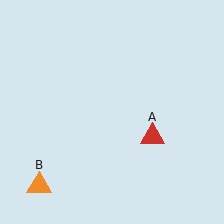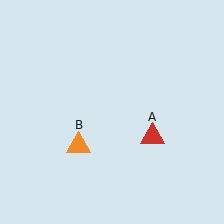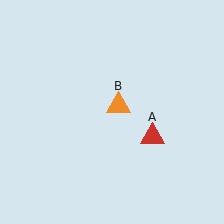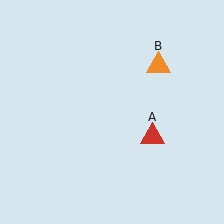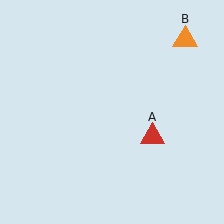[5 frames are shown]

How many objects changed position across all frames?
1 object changed position: orange triangle (object B).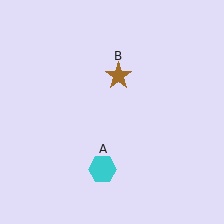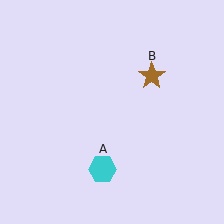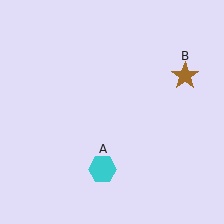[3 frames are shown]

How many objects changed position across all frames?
1 object changed position: brown star (object B).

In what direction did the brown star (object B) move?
The brown star (object B) moved right.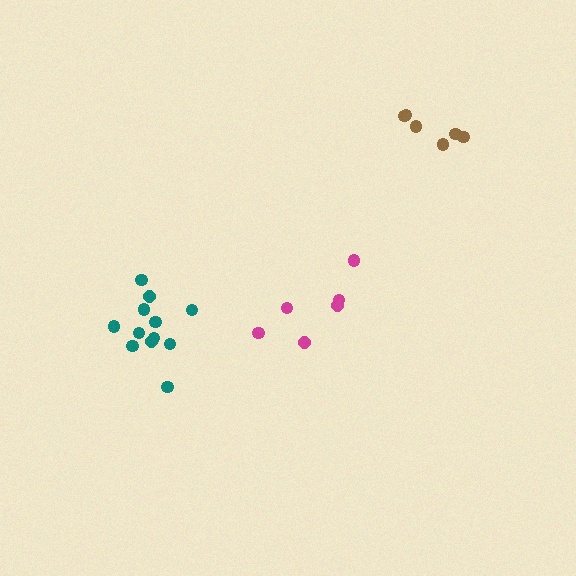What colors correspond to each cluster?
The clusters are colored: magenta, brown, teal.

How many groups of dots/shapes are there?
There are 3 groups.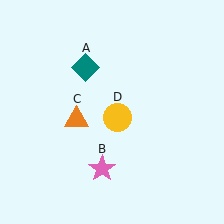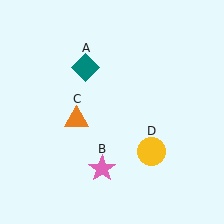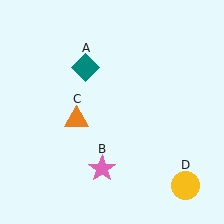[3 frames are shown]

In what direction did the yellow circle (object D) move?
The yellow circle (object D) moved down and to the right.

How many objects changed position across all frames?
1 object changed position: yellow circle (object D).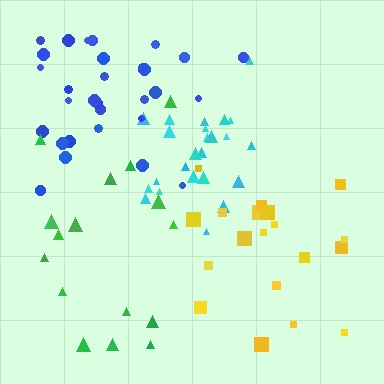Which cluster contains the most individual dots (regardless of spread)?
Blue (31).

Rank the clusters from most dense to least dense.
cyan, blue, yellow, green.